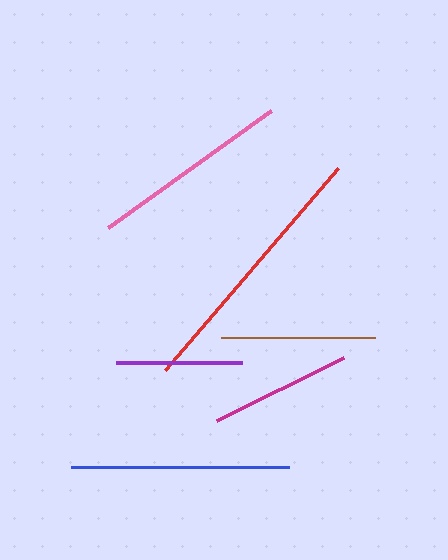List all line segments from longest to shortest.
From longest to shortest: red, blue, pink, brown, magenta, purple.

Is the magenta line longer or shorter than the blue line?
The blue line is longer than the magenta line.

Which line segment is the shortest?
The purple line is the shortest at approximately 127 pixels.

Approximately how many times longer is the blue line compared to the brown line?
The blue line is approximately 1.4 times the length of the brown line.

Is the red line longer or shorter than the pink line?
The red line is longer than the pink line.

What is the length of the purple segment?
The purple segment is approximately 127 pixels long.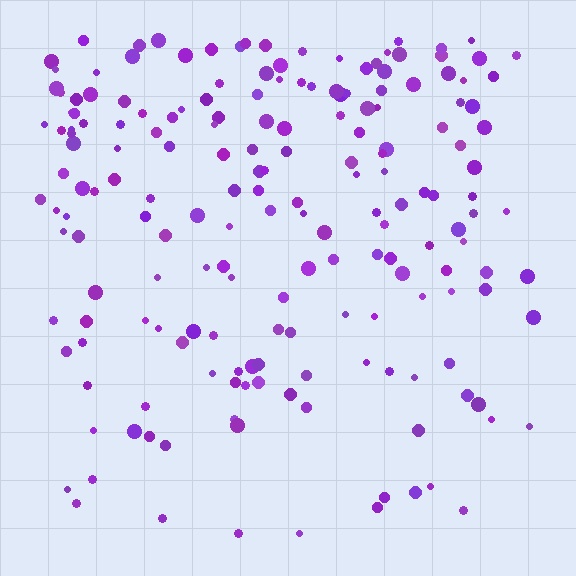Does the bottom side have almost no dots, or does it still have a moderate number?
Still a moderate number, just noticeably fewer than the top.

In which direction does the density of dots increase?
From bottom to top, with the top side densest.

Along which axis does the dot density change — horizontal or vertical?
Vertical.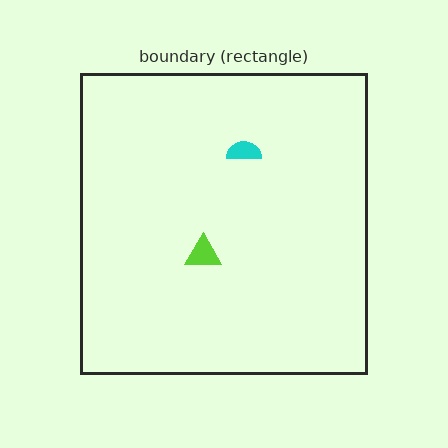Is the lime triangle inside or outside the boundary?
Inside.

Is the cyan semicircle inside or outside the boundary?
Inside.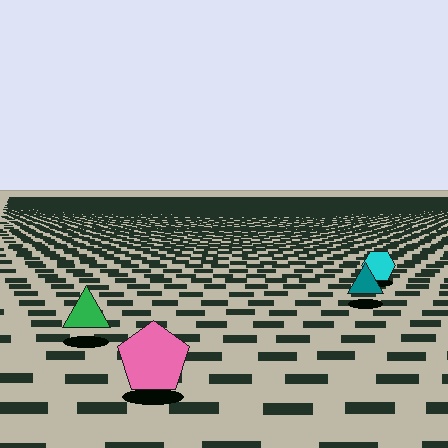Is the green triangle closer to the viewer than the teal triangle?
Yes. The green triangle is closer — you can tell from the texture gradient: the ground texture is coarser near it.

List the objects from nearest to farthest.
From nearest to farthest: the pink pentagon, the green triangle, the teal triangle, the cyan hexagon.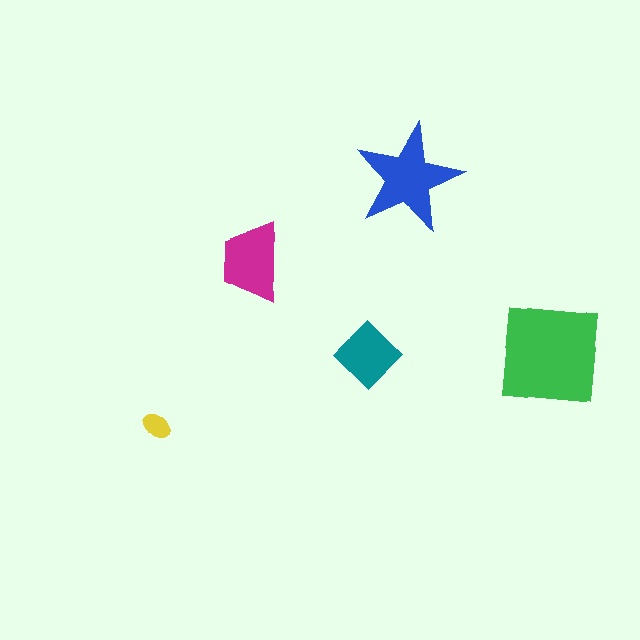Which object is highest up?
The blue star is topmost.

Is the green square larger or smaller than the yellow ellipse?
Larger.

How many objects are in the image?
There are 5 objects in the image.